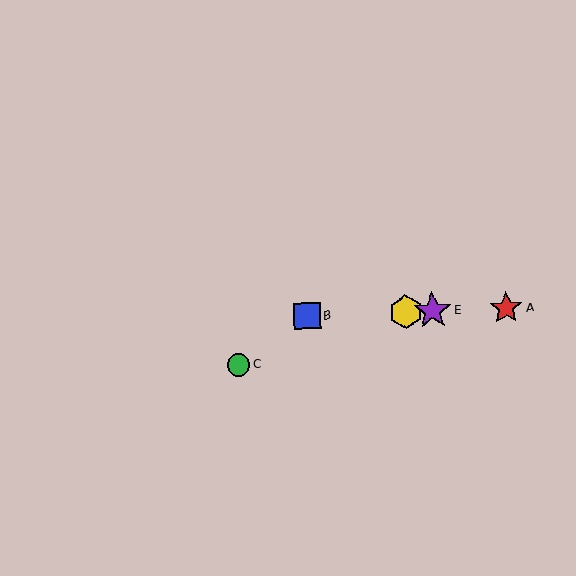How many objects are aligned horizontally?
4 objects (A, B, D, E) are aligned horizontally.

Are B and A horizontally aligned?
Yes, both are at y≈316.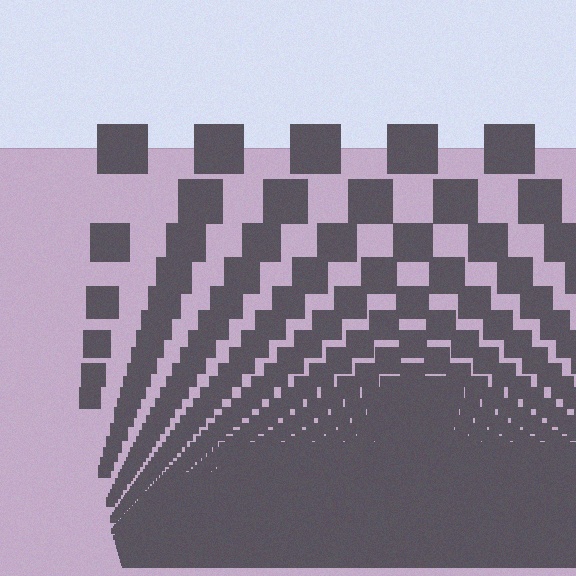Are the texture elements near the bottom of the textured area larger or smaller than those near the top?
Smaller. The gradient is inverted — elements near the bottom are smaller and denser.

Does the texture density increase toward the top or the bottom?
Density increases toward the bottom.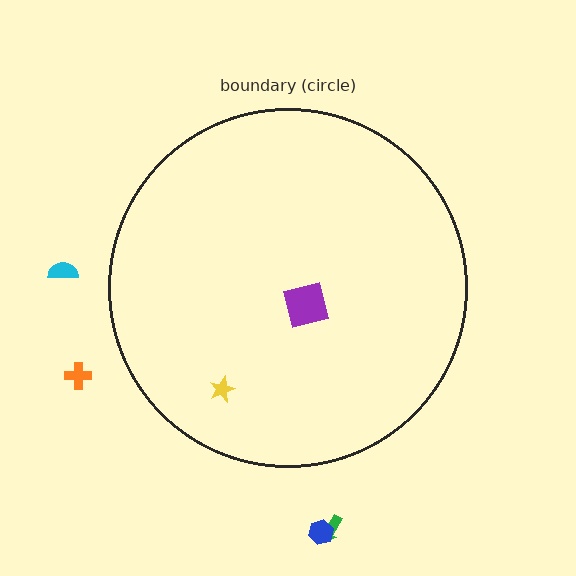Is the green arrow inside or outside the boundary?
Outside.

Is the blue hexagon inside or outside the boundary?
Outside.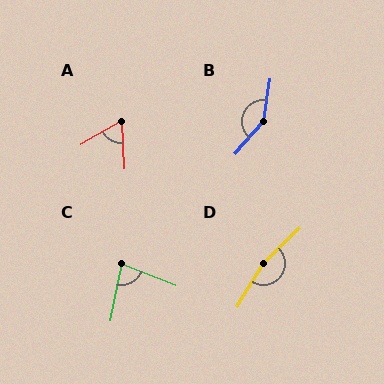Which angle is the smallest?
A, at approximately 62 degrees.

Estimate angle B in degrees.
Approximately 148 degrees.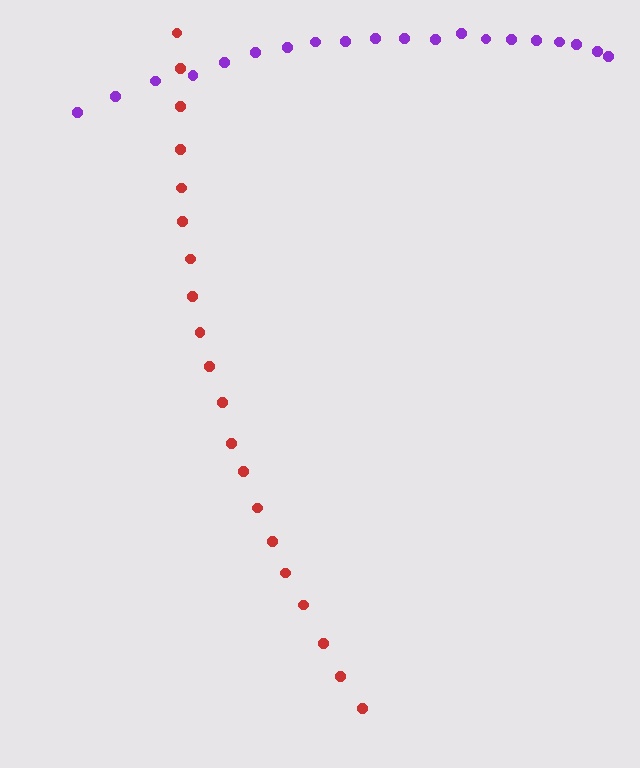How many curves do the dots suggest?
There are 2 distinct paths.